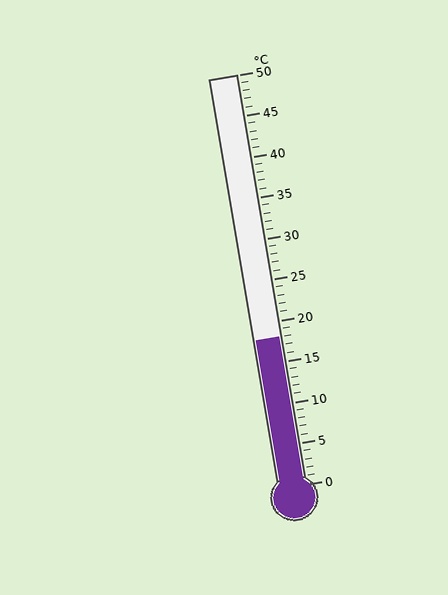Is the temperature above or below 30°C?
The temperature is below 30°C.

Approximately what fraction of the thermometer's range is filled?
The thermometer is filled to approximately 35% of its range.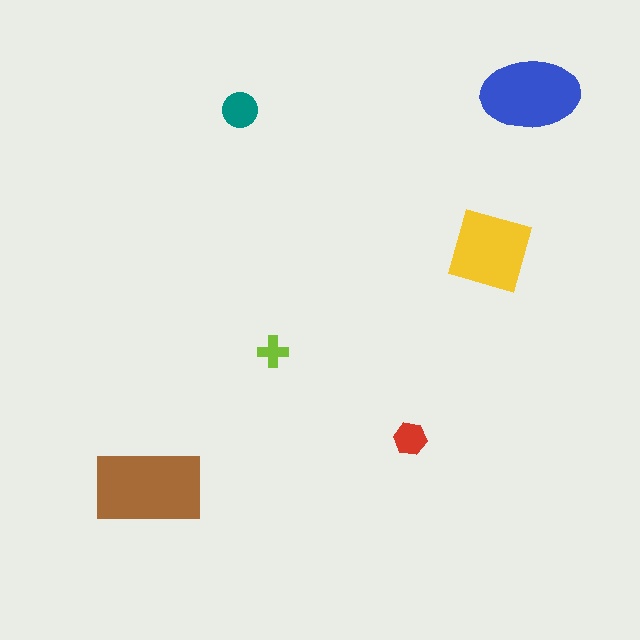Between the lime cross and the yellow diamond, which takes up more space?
The yellow diamond.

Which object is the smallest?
The lime cross.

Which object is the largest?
The brown rectangle.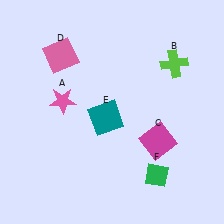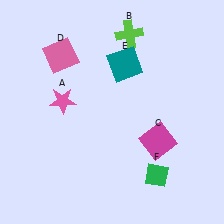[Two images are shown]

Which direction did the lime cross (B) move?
The lime cross (B) moved left.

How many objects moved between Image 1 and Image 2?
2 objects moved between the two images.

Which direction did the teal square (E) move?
The teal square (E) moved up.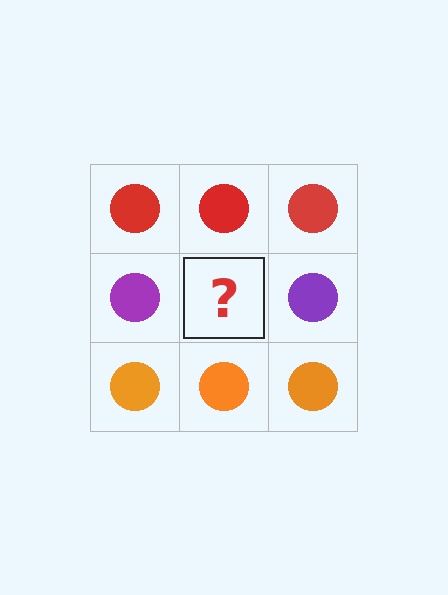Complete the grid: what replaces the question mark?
The question mark should be replaced with a purple circle.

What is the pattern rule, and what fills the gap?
The rule is that each row has a consistent color. The gap should be filled with a purple circle.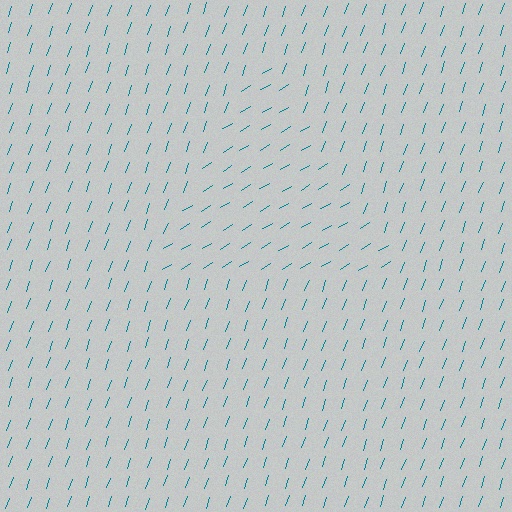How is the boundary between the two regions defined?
The boundary is defined purely by a change in line orientation (approximately 39 degrees difference). All lines are the same color and thickness.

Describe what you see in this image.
The image is filled with small teal line segments. A triangle region in the image has lines oriented differently from the surrounding lines, creating a visible texture boundary.